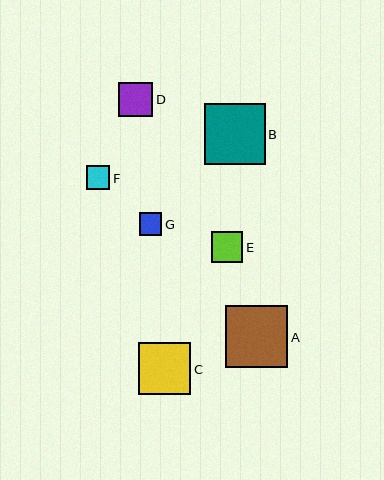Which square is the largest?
Square A is the largest with a size of approximately 62 pixels.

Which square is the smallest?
Square G is the smallest with a size of approximately 22 pixels.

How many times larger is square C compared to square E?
Square C is approximately 1.7 times the size of square E.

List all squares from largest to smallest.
From largest to smallest: A, B, C, D, E, F, G.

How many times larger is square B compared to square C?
Square B is approximately 1.2 times the size of square C.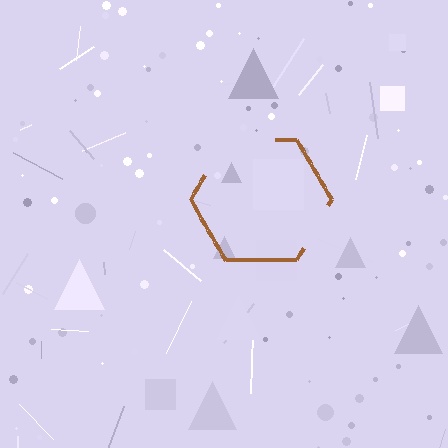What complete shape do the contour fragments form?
The contour fragments form a hexagon.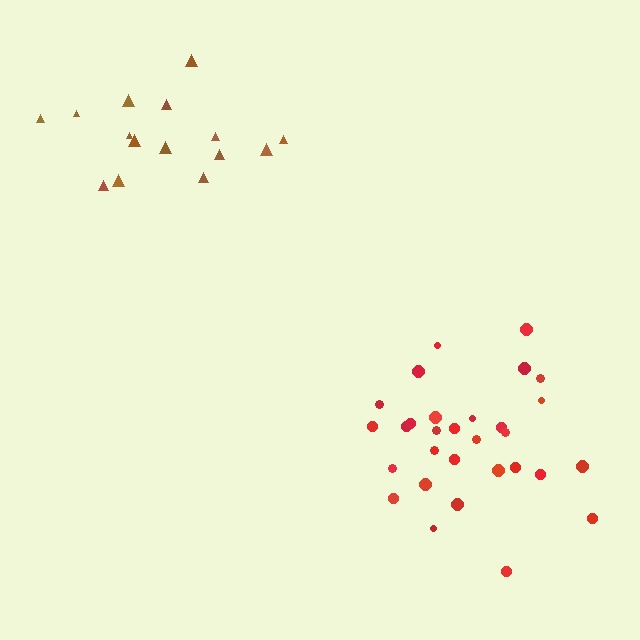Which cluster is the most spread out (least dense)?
Brown.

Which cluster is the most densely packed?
Red.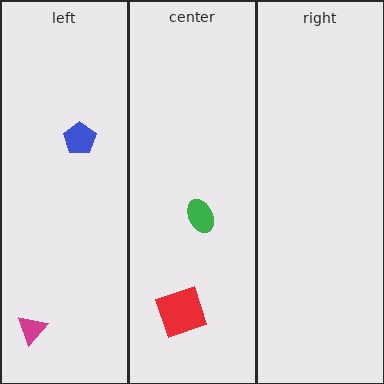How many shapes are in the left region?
2.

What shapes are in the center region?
The red square, the green ellipse.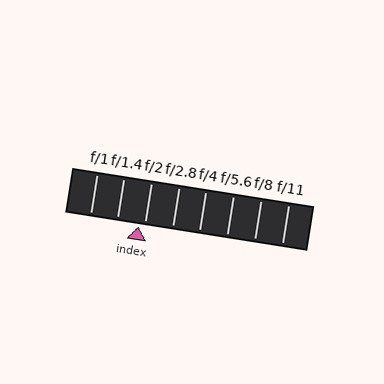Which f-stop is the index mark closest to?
The index mark is closest to f/2.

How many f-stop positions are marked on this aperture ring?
There are 8 f-stop positions marked.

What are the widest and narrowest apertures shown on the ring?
The widest aperture shown is f/1 and the narrowest is f/11.